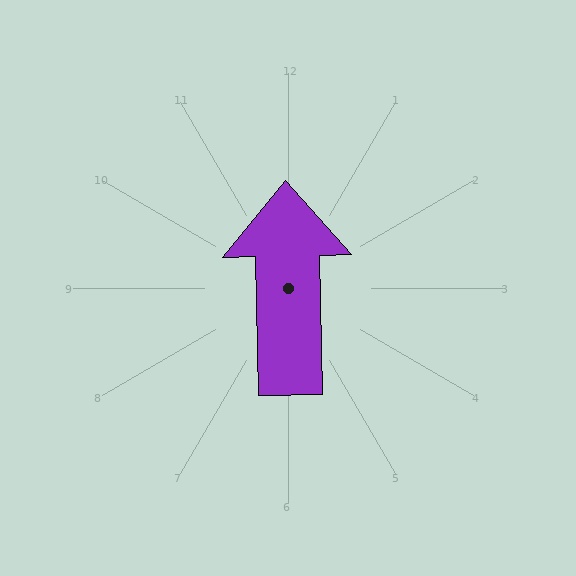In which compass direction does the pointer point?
North.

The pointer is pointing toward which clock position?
Roughly 12 o'clock.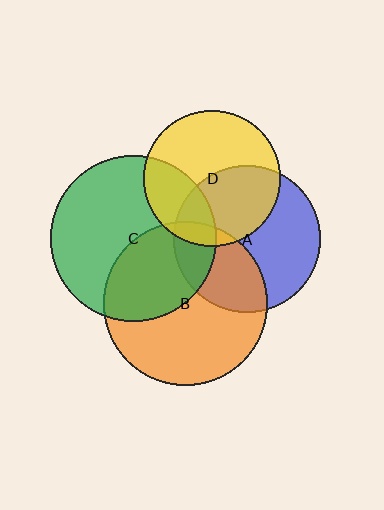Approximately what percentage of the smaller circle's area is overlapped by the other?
Approximately 10%.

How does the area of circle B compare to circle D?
Approximately 1.4 times.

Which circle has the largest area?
Circle C (green).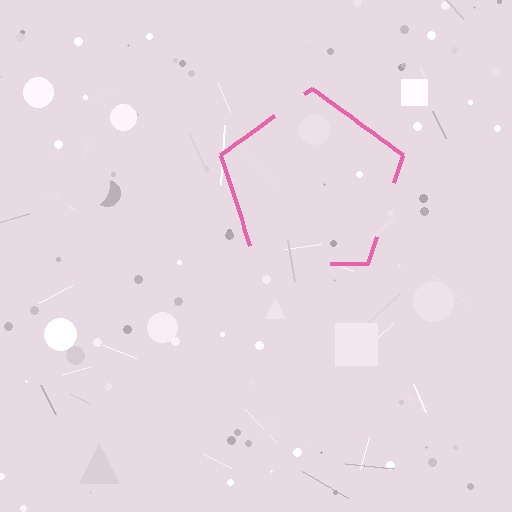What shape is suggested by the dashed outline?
The dashed outline suggests a pentagon.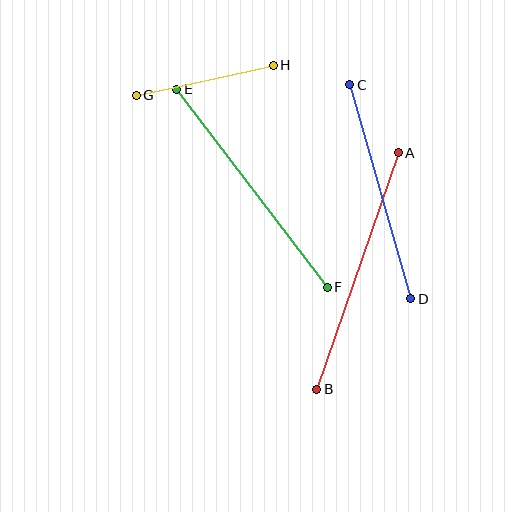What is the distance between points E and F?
The distance is approximately 249 pixels.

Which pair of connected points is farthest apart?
Points A and B are farthest apart.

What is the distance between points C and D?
The distance is approximately 223 pixels.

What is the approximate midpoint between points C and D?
The midpoint is at approximately (380, 192) pixels.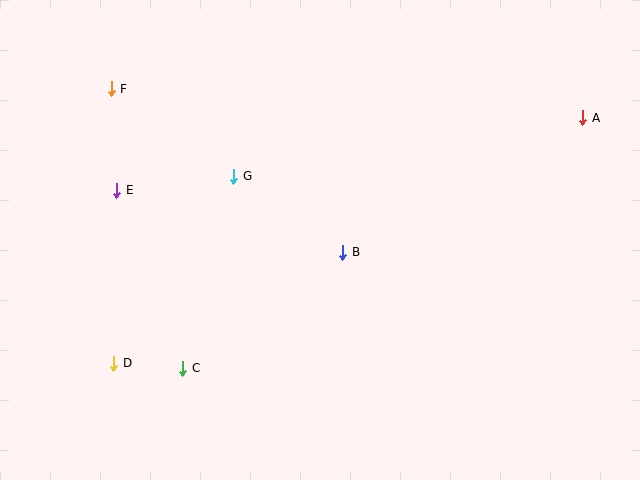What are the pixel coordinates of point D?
Point D is at (114, 363).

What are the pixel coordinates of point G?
Point G is at (234, 176).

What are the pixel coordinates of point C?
Point C is at (183, 368).